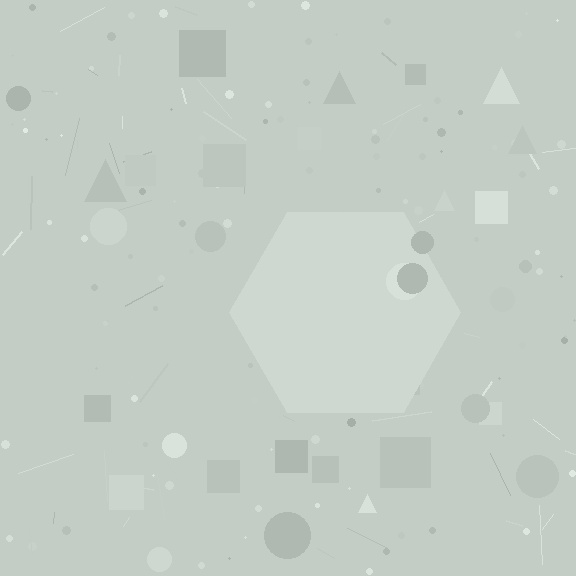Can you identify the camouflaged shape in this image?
The camouflaged shape is a hexagon.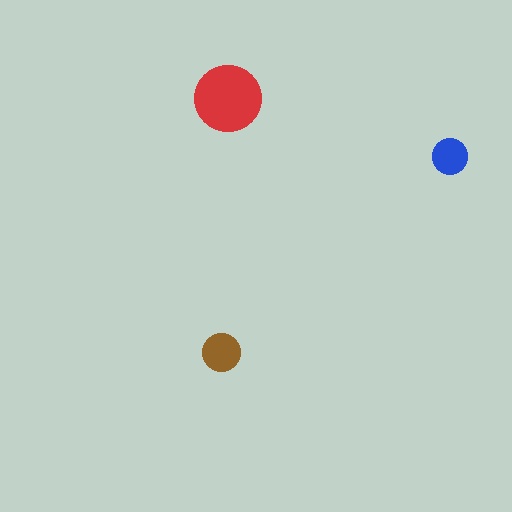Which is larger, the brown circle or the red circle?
The red one.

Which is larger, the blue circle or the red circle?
The red one.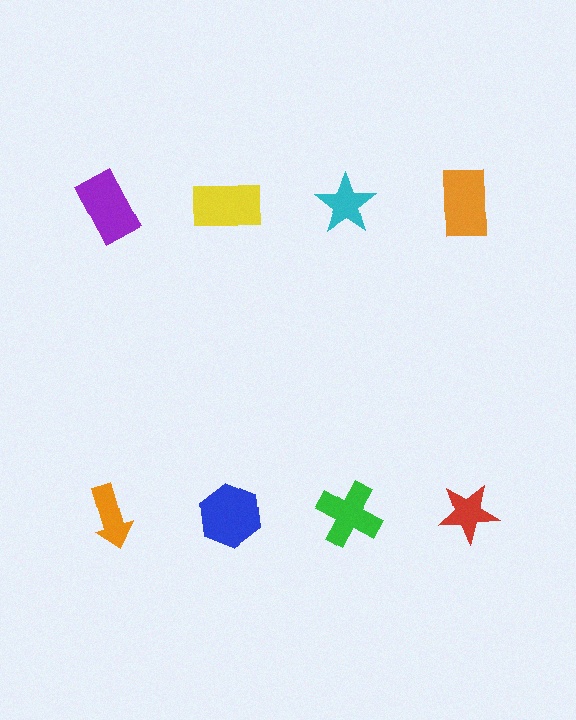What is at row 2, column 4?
A red star.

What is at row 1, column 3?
A cyan star.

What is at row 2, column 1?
An orange arrow.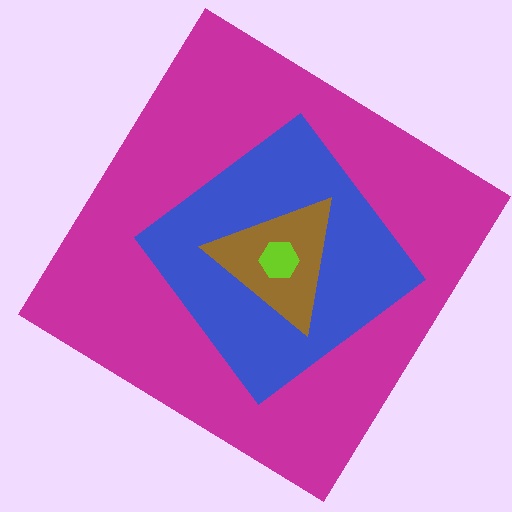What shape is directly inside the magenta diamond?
The blue diamond.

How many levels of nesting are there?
4.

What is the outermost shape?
The magenta diamond.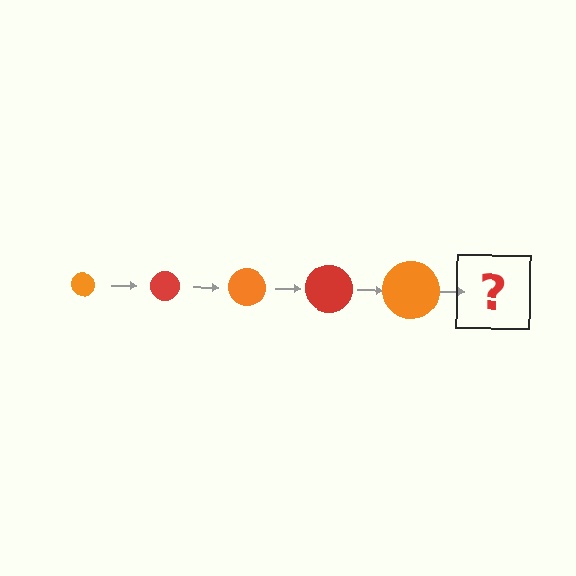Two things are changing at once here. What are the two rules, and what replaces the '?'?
The two rules are that the circle grows larger each step and the color cycles through orange and red. The '?' should be a red circle, larger than the previous one.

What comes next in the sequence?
The next element should be a red circle, larger than the previous one.